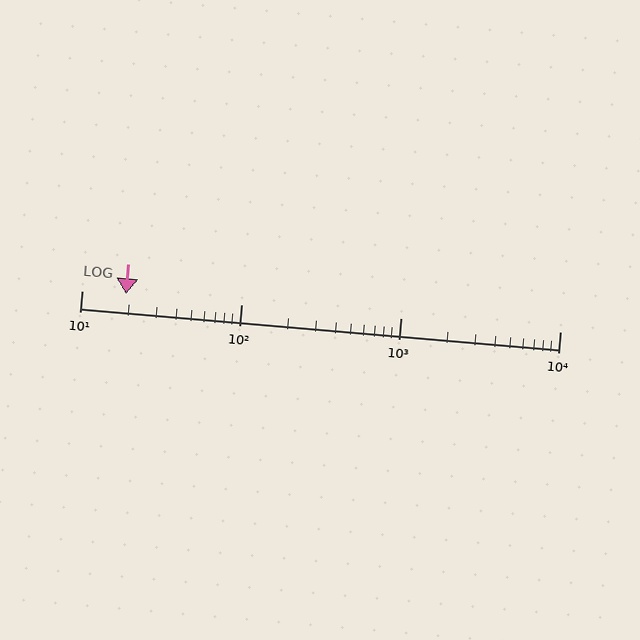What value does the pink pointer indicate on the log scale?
The pointer indicates approximately 19.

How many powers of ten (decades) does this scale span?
The scale spans 3 decades, from 10 to 10000.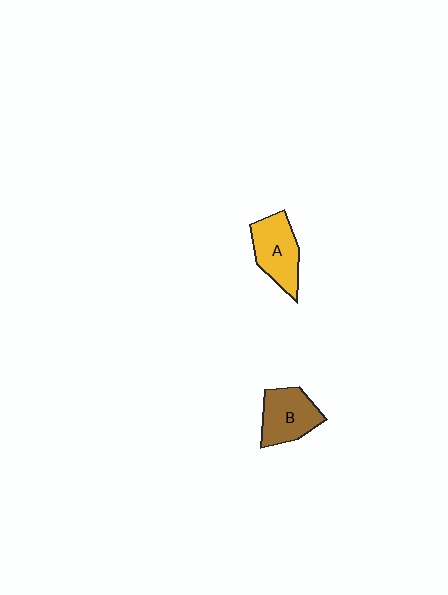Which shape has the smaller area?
Shape B (brown).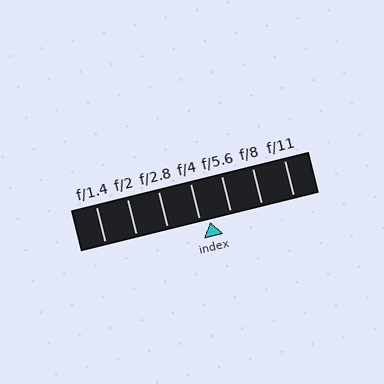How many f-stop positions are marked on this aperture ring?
There are 7 f-stop positions marked.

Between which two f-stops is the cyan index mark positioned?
The index mark is between f/4 and f/5.6.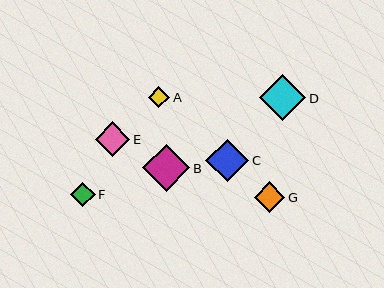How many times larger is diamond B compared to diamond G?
Diamond B is approximately 1.6 times the size of diamond G.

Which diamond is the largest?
Diamond B is the largest with a size of approximately 48 pixels.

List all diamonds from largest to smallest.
From largest to smallest: B, D, C, E, G, F, A.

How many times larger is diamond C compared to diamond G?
Diamond C is approximately 1.4 times the size of diamond G.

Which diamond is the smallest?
Diamond A is the smallest with a size of approximately 21 pixels.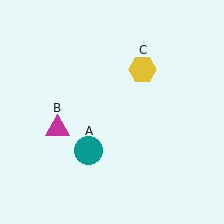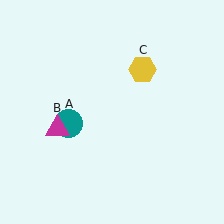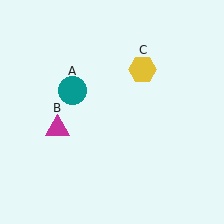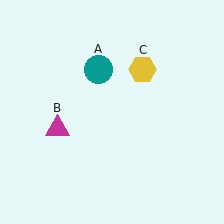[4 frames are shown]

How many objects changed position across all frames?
1 object changed position: teal circle (object A).